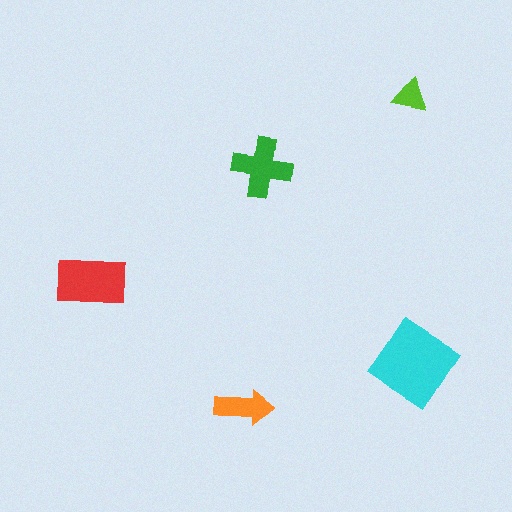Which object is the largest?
The cyan diamond.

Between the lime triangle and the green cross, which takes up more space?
The green cross.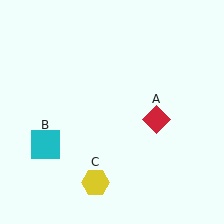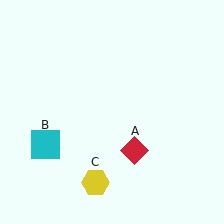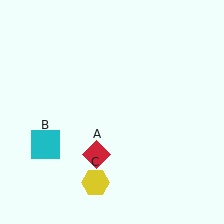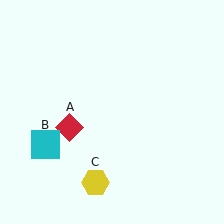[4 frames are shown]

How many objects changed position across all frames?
1 object changed position: red diamond (object A).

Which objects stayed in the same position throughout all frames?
Cyan square (object B) and yellow hexagon (object C) remained stationary.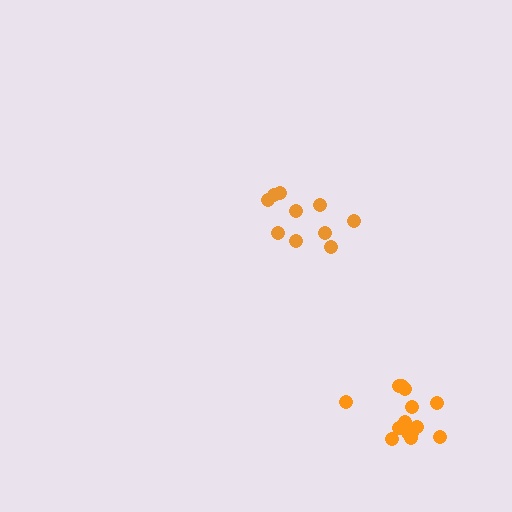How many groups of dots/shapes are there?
There are 2 groups.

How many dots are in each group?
Group 1: 10 dots, Group 2: 15 dots (25 total).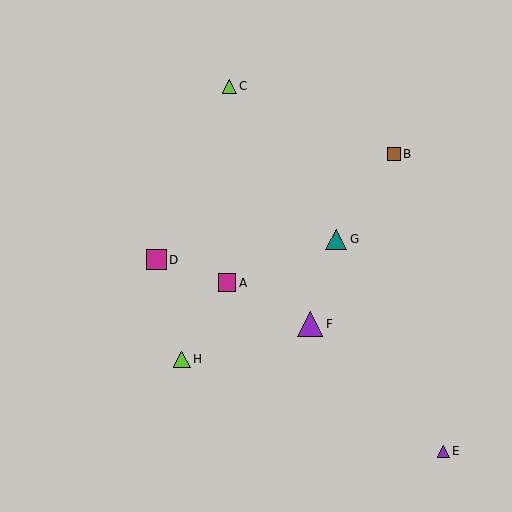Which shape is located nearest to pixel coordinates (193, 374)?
The lime triangle (labeled H) at (182, 359) is nearest to that location.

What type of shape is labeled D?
Shape D is a magenta square.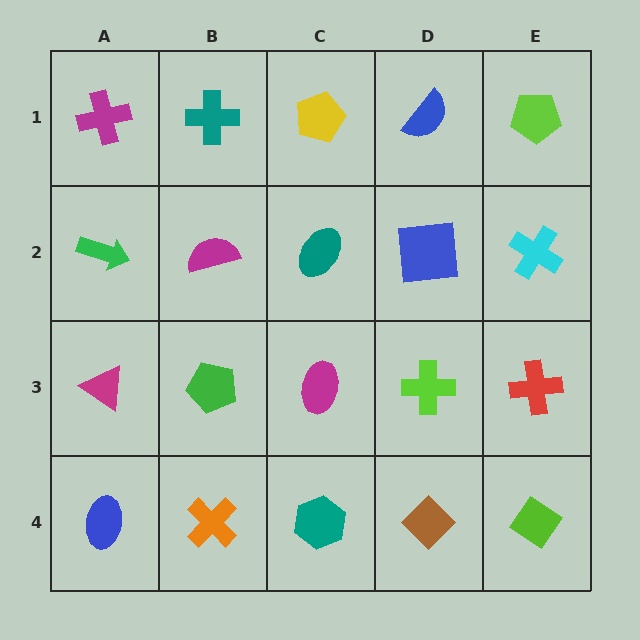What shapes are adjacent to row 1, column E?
A cyan cross (row 2, column E), a blue semicircle (row 1, column D).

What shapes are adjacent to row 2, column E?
A lime pentagon (row 1, column E), a red cross (row 3, column E), a blue square (row 2, column D).